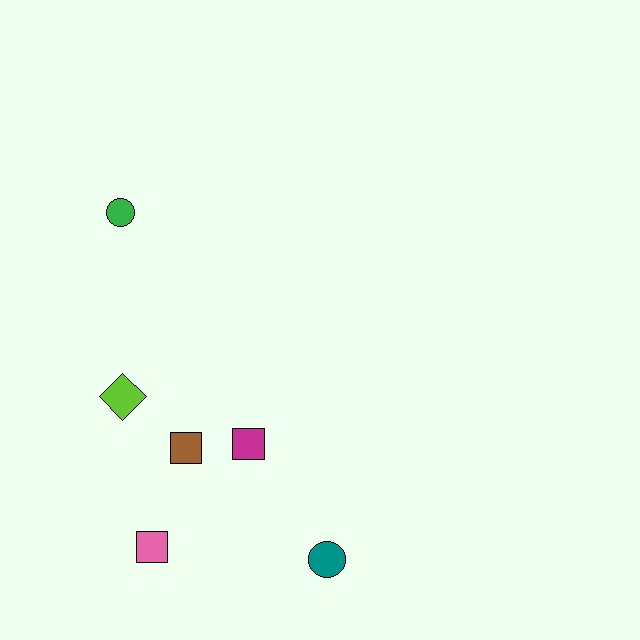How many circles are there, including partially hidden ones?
There are 2 circles.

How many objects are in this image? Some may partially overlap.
There are 6 objects.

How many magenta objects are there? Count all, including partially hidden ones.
There is 1 magenta object.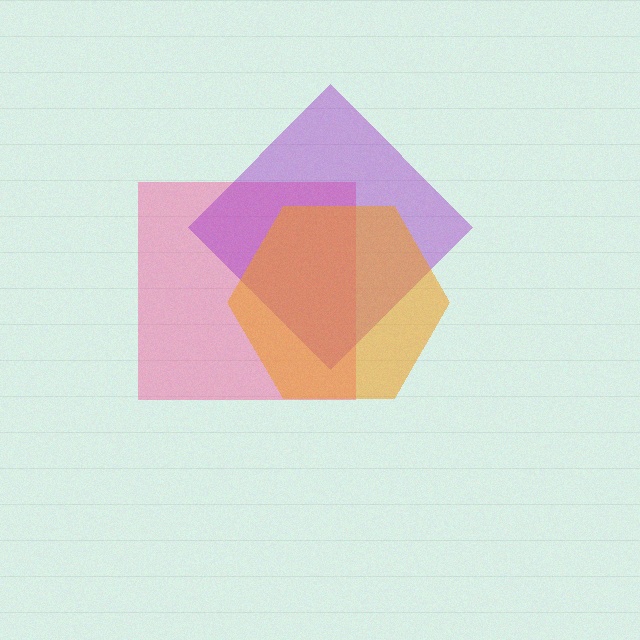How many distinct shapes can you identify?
There are 3 distinct shapes: a pink square, a purple diamond, an orange hexagon.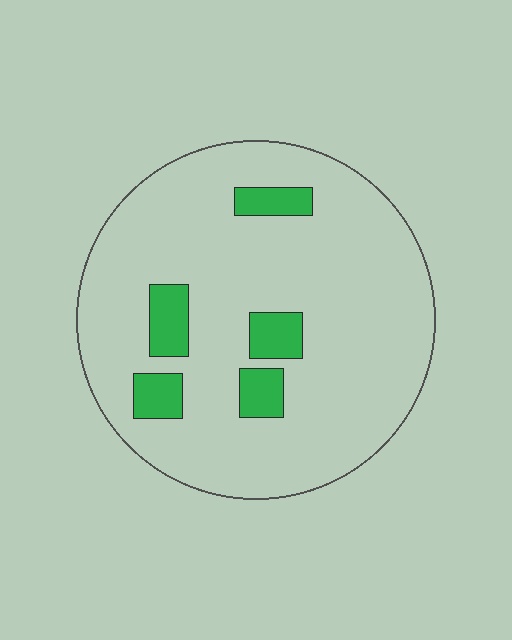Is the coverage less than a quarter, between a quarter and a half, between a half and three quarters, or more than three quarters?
Less than a quarter.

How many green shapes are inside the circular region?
5.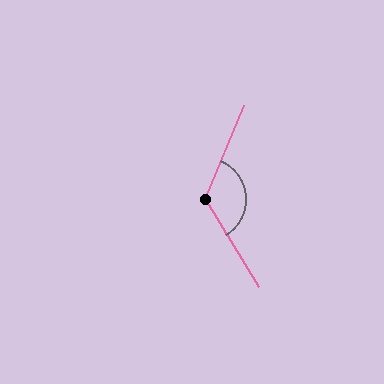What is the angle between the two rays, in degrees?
Approximately 126 degrees.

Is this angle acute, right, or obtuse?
It is obtuse.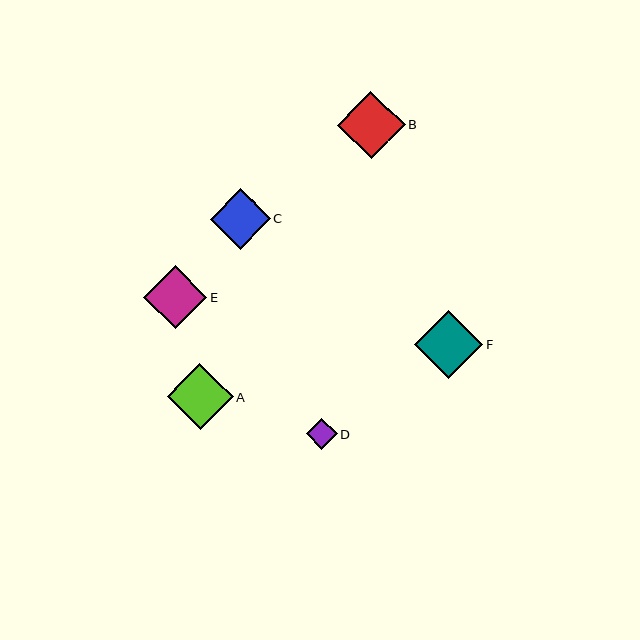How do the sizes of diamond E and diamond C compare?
Diamond E and diamond C are approximately the same size.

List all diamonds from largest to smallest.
From largest to smallest: F, B, A, E, C, D.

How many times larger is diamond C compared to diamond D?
Diamond C is approximately 1.9 times the size of diamond D.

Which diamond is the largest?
Diamond F is the largest with a size of approximately 68 pixels.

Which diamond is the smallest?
Diamond D is the smallest with a size of approximately 31 pixels.